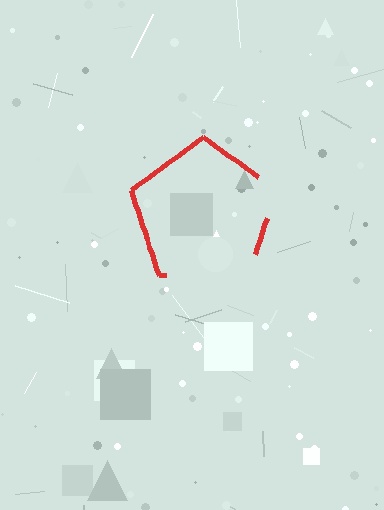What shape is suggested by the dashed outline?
The dashed outline suggests a pentagon.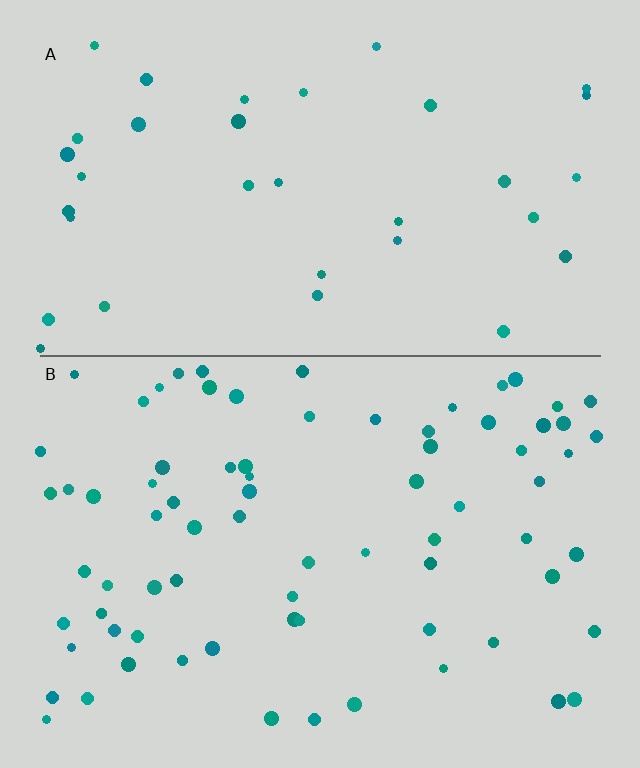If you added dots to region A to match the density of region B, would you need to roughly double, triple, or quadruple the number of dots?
Approximately double.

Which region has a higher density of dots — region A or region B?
B (the bottom).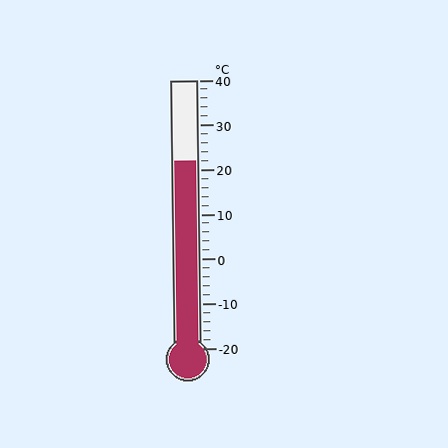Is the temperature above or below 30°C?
The temperature is below 30°C.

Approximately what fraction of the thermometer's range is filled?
The thermometer is filled to approximately 70% of its range.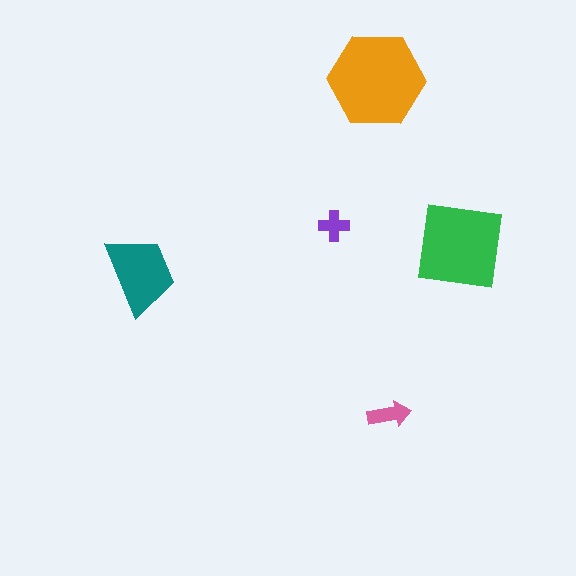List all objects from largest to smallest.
The orange hexagon, the green square, the teal trapezoid, the pink arrow, the purple cross.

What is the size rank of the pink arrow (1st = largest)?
4th.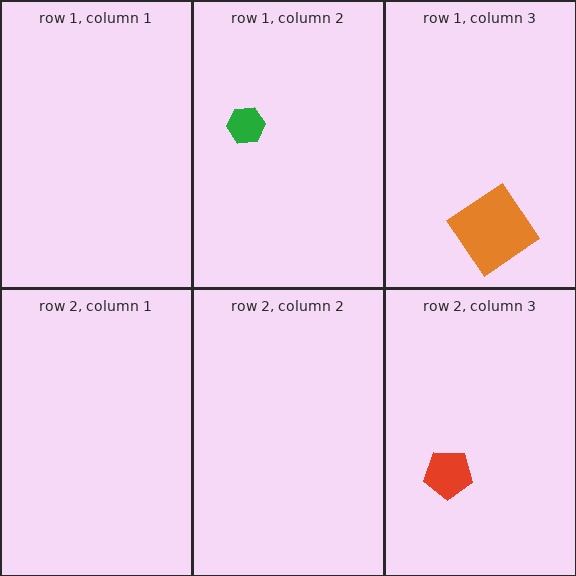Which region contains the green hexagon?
The row 1, column 2 region.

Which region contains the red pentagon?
The row 2, column 3 region.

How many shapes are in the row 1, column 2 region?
1.